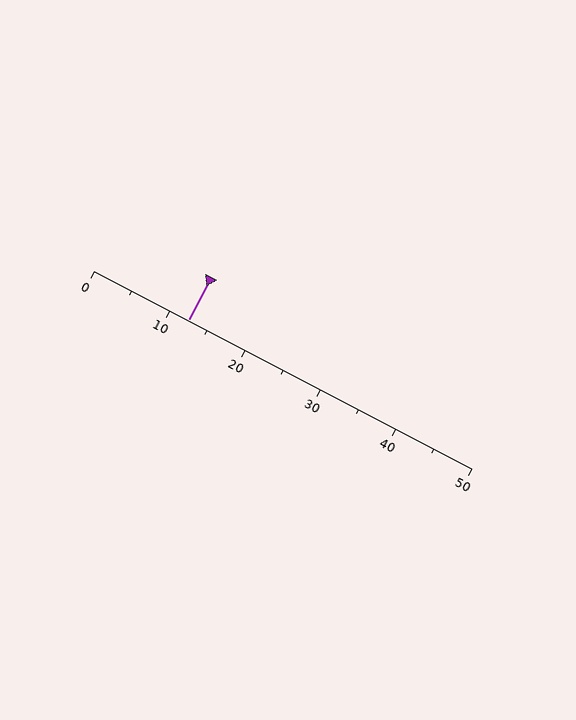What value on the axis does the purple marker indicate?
The marker indicates approximately 12.5.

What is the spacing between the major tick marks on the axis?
The major ticks are spaced 10 apart.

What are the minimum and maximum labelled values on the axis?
The axis runs from 0 to 50.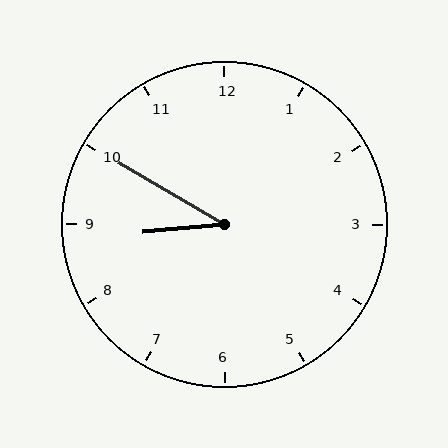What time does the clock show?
8:50.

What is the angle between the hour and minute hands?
Approximately 35 degrees.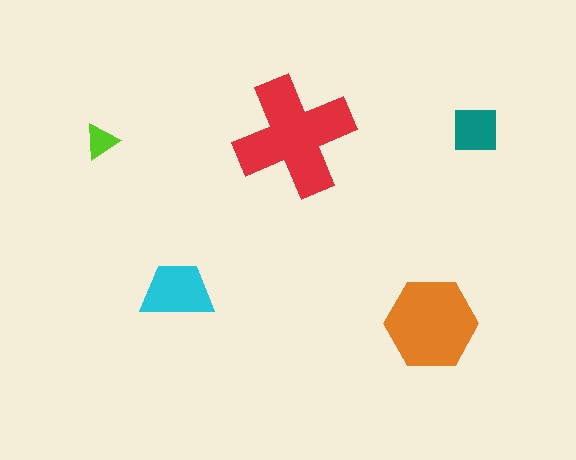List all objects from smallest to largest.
The lime triangle, the teal square, the cyan trapezoid, the orange hexagon, the red cross.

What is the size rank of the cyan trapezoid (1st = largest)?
3rd.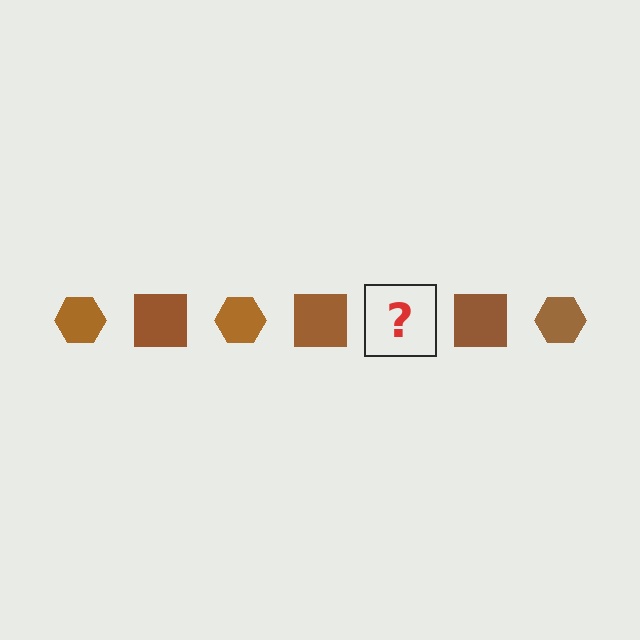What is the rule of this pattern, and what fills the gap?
The rule is that the pattern cycles through hexagon, square shapes in brown. The gap should be filled with a brown hexagon.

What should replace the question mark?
The question mark should be replaced with a brown hexagon.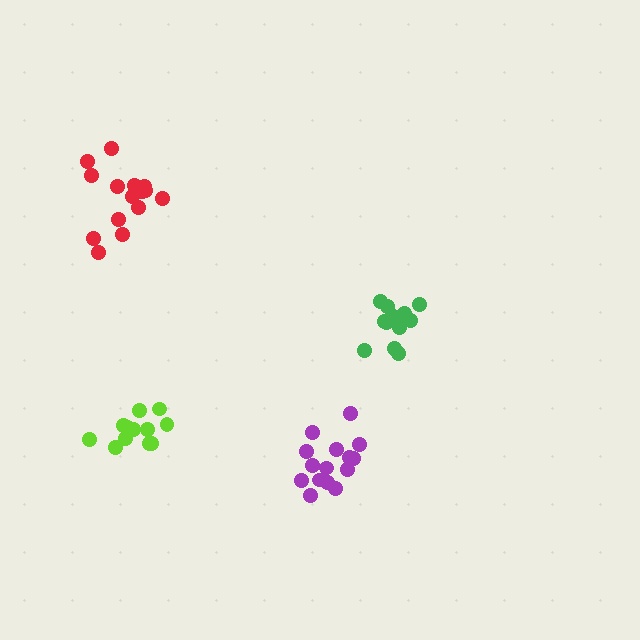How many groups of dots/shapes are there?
There are 4 groups.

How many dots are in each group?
Group 1: 12 dots, Group 2: 15 dots, Group 3: 15 dots, Group 4: 12 dots (54 total).